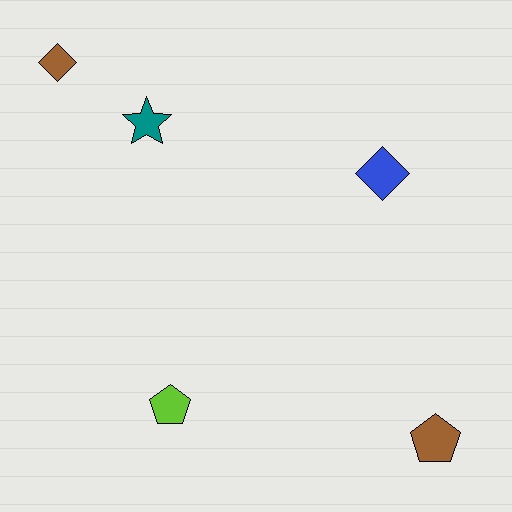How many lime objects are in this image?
There is 1 lime object.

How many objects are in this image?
There are 5 objects.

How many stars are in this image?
There is 1 star.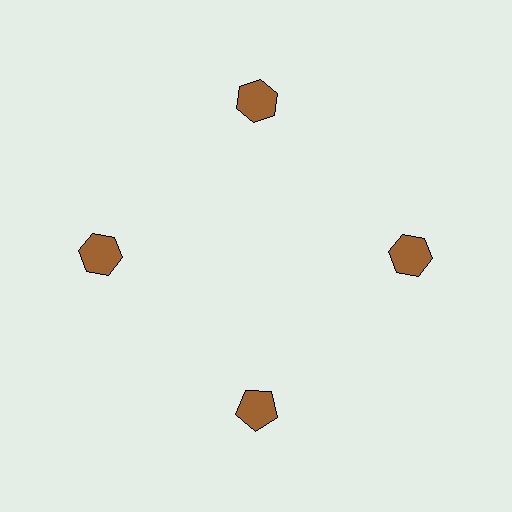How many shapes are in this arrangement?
There are 4 shapes arranged in a ring pattern.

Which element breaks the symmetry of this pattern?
The brown pentagon at roughly the 6 o'clock position breaks the symmetry. All other shapes are brown hexagons.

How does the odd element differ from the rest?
It has a different shape: pentagon instead of hexagon.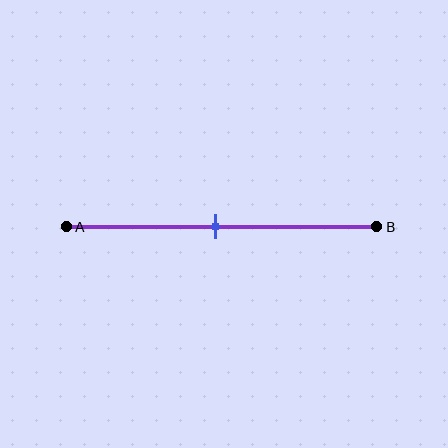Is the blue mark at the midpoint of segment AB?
Yes, the mark is approximately at the midpoint.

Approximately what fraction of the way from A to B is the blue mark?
The blue mark is approximately 50% of the way from A to B.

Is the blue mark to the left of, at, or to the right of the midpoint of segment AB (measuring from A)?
The blue mark is approximately at the midpoint of segment AB.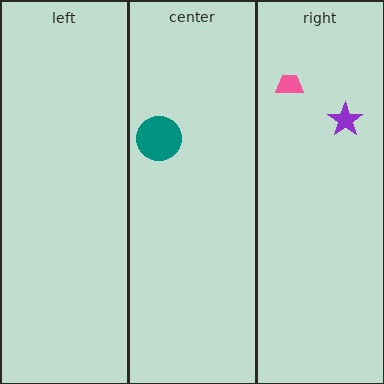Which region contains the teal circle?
The center region.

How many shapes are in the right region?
2.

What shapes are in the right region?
The pink trapezoid, the purple star.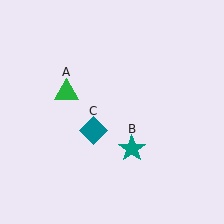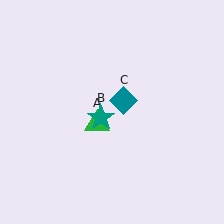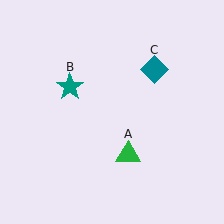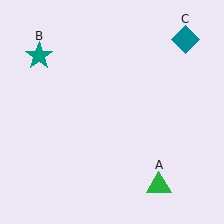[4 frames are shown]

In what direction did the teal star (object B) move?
The teal star (object B) moved up and to the left.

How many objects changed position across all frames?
3 objects changed position: green triangle (object A), teal star (object B), teal diamond (object C).